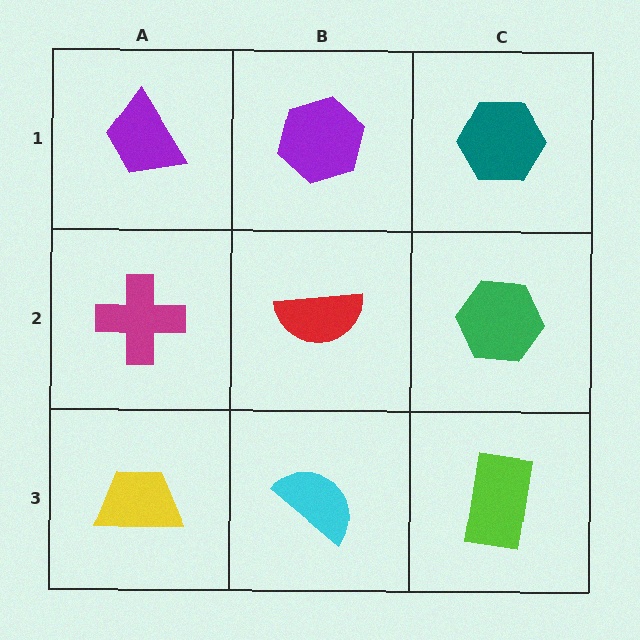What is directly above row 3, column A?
A magenta cross.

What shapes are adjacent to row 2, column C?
A teal hexagon (row 1, column C), a lime rectangle (row 3, column C), a red semicircle (row 2, column B).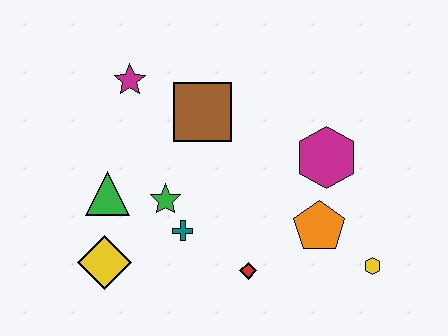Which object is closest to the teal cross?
The green star is closest to the teal cross.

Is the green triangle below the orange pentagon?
No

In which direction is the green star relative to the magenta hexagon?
The green star is to the left of the magenta hexagon.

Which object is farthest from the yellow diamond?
The yellow hexagon is farthest from the yellow diamond.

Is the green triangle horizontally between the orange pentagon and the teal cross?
No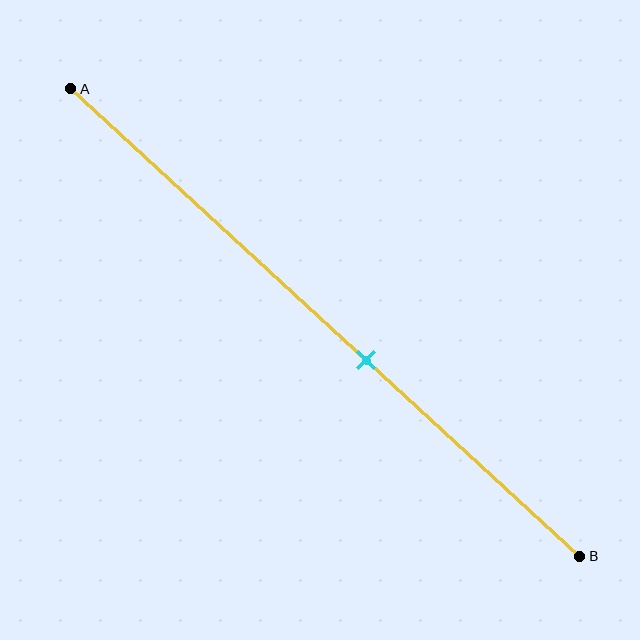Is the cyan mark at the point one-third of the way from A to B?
No, the mark is at about 60% from A, not at the 33% one-third point.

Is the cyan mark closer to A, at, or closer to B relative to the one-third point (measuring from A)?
The cyan mark is closer to point B than the one-third point of segment AB.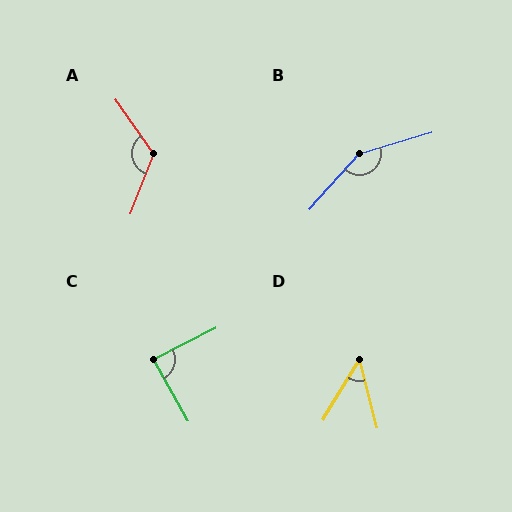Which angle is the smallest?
D, at approximately 46 degrees.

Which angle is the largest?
B, at approximately 148 degrees.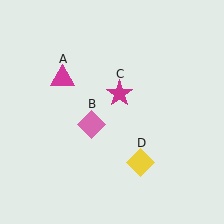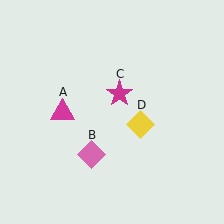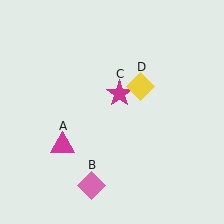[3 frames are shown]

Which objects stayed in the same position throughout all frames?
Magenta star (object C) remained stationary.